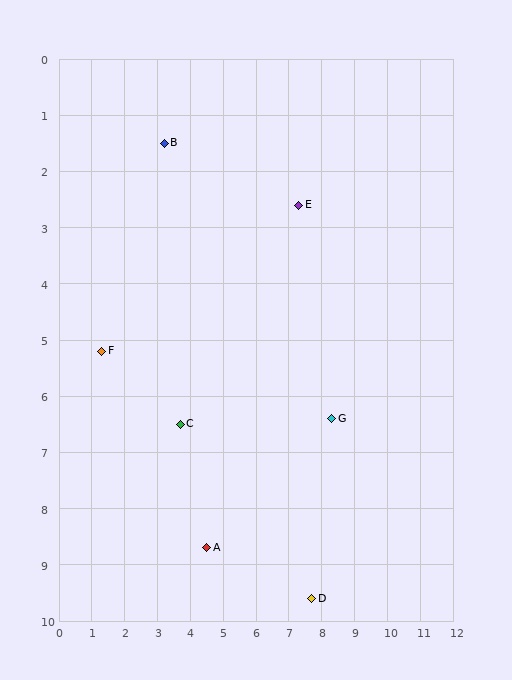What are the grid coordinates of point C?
Point C is at approximately (3.7, 6.5).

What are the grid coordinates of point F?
Point F is at approximately (1.3, 5.2).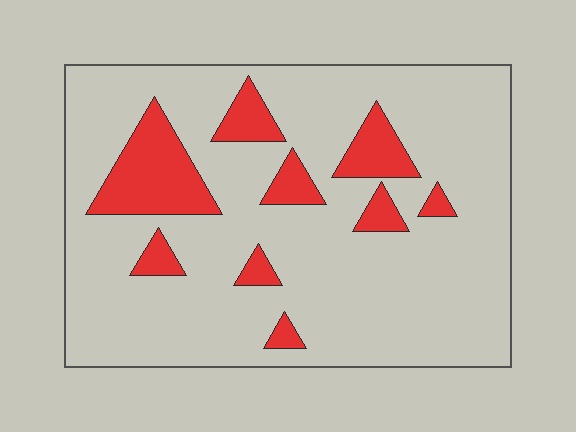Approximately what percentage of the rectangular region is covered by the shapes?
Approximately 15%.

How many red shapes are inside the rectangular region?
9.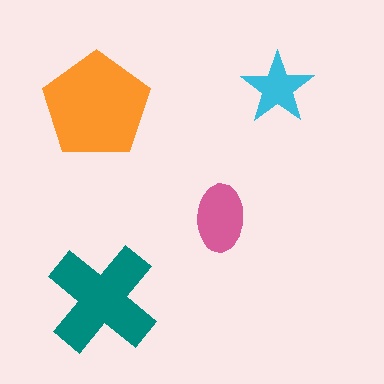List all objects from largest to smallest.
The orange pentagon, the teal cross, the pink ellipse, the cyan star.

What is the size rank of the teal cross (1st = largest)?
2nd.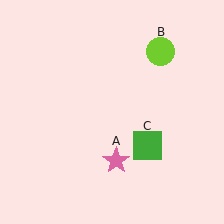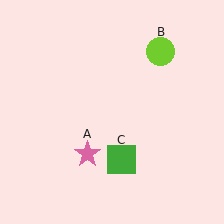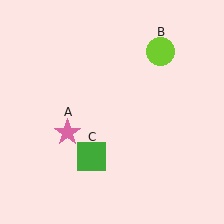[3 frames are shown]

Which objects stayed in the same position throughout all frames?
Lime circle (object B) remained stationary.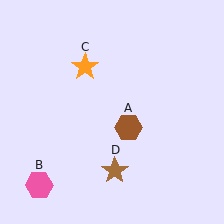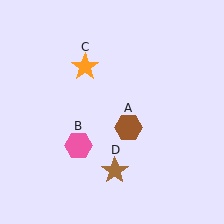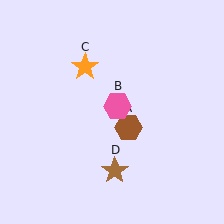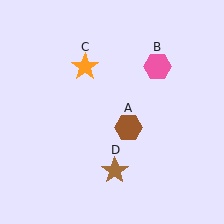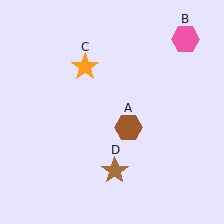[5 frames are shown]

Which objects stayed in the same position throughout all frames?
Brown hexagon (object A) and orange star (object C) and brown star (object D) remained stationary.